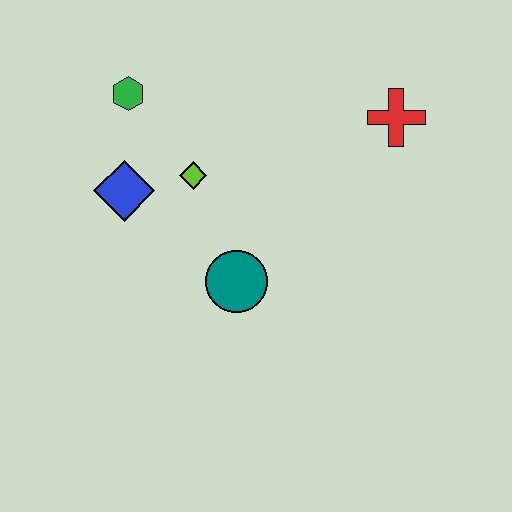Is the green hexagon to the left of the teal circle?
Yes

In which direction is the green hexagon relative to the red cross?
The green hexagon is to the left of the red cross.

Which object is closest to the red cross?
The lime diamond is closest to the red cross.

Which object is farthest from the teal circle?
The red cross is farthest from the teal circle.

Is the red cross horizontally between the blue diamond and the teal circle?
No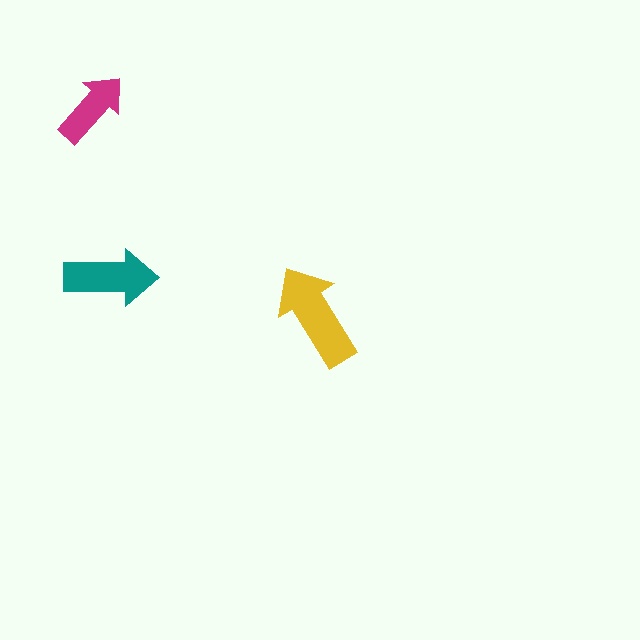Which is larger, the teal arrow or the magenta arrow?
The teal one.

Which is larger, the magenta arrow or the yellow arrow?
The yellow one.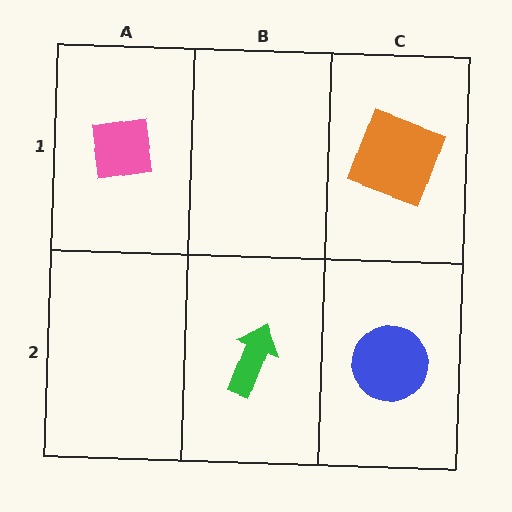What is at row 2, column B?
A green arrow.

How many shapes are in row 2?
2 shapes.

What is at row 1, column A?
A pink square.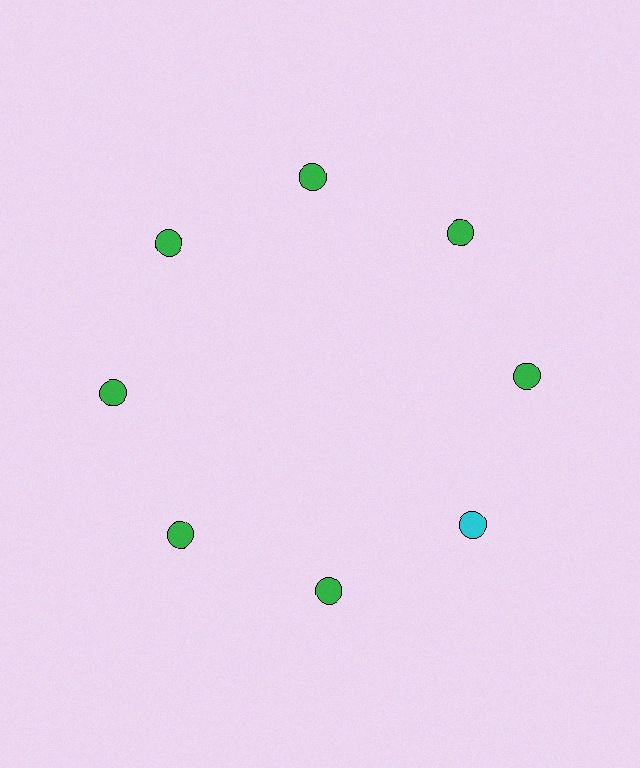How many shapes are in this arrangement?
There are 8 shapes arranged in a ring pattern.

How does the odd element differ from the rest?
It has a different color: cyan instead of green.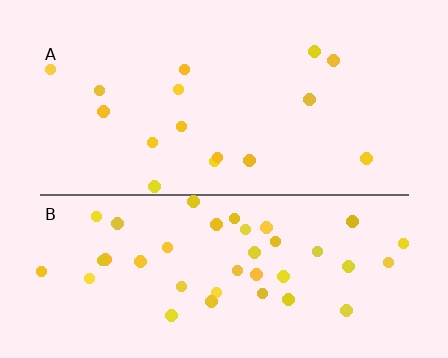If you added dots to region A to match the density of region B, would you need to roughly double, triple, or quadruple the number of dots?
Approximately triple.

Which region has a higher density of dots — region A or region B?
B (the bottom).